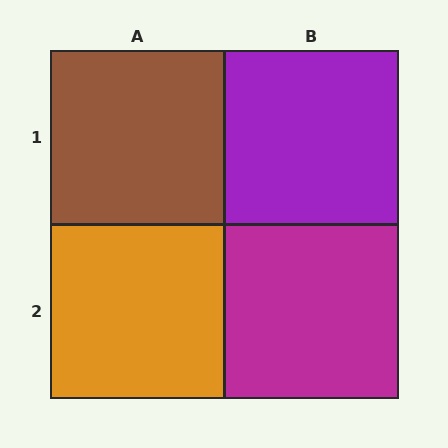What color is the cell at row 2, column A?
Orange.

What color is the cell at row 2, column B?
Magenta.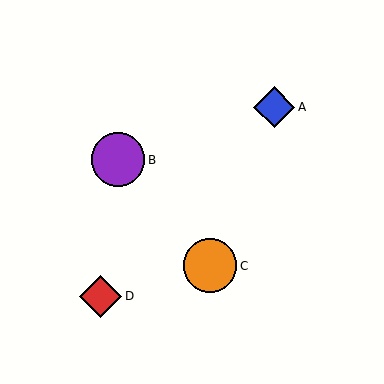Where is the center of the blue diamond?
The center of the blue diamond is at (274, 107).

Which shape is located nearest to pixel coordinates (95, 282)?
The red diamond (labeled D) at (100, 296) is nearest to that location.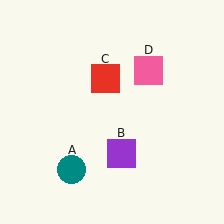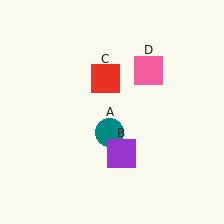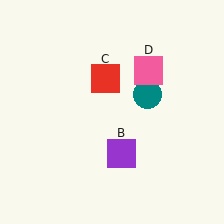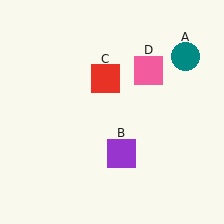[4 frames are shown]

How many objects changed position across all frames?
1 object changed position: teal circle (object A).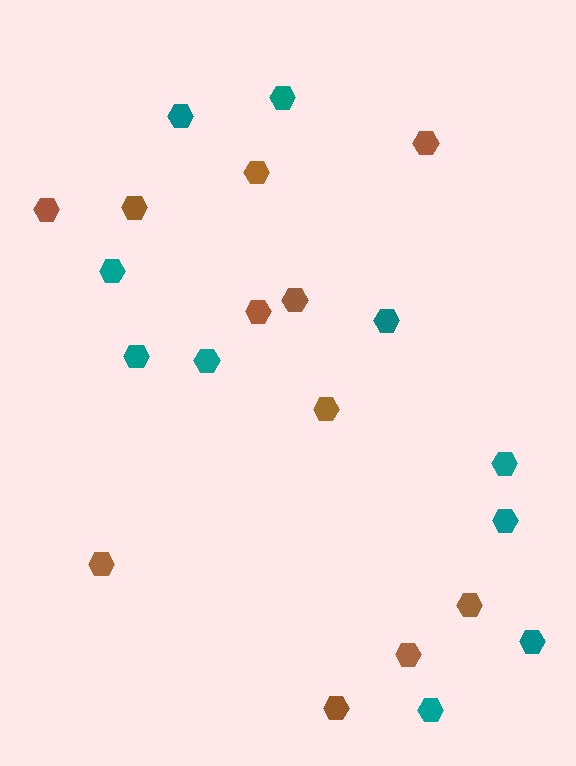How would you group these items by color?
There are 2 groups: one group of brown hexagons (11) and one group of teal hexagons (10).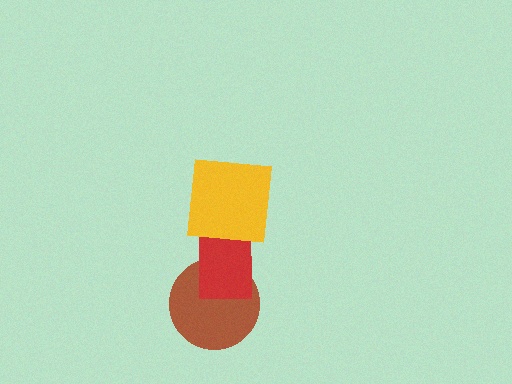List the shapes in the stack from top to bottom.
From top to bottom: the yellow square, the red rectangle, the brown circle.